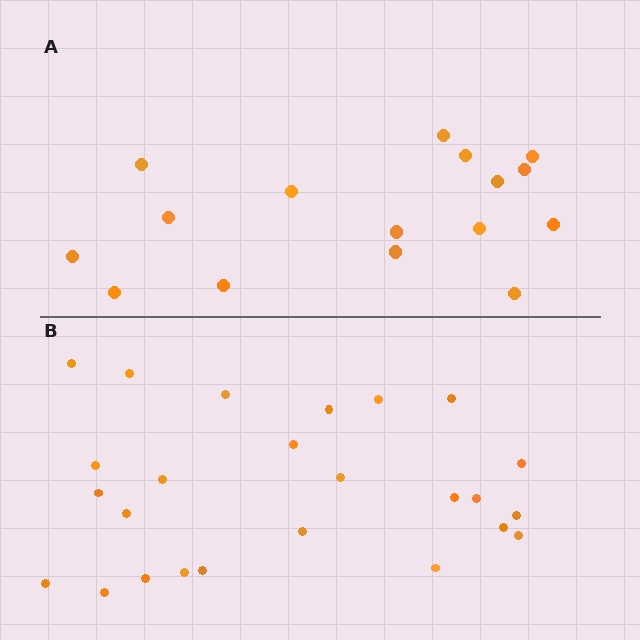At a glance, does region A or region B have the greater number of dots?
Region B (the bottom region) has more dots.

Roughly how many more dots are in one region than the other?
Region B has roughly 8 or so more dots than region A.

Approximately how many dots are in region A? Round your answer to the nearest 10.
About 20 dots. (The exact count is 16, which rounds to 20.)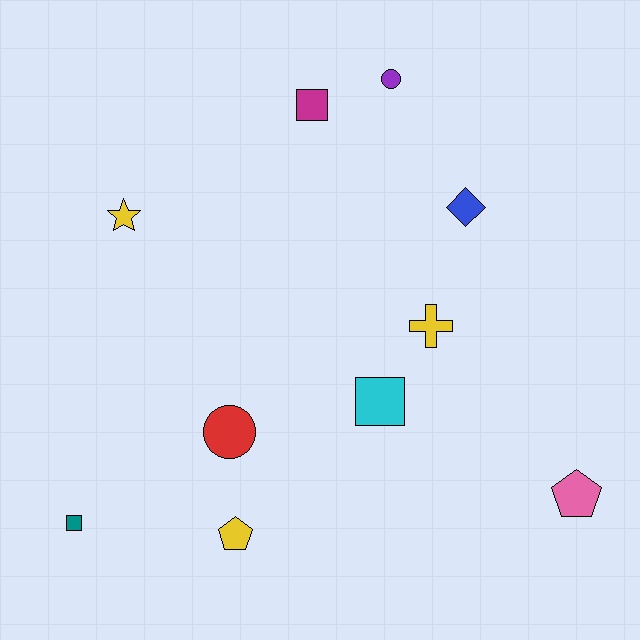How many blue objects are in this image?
There is 1 blue object.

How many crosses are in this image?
There is 1 cross.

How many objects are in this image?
There are 10 objects.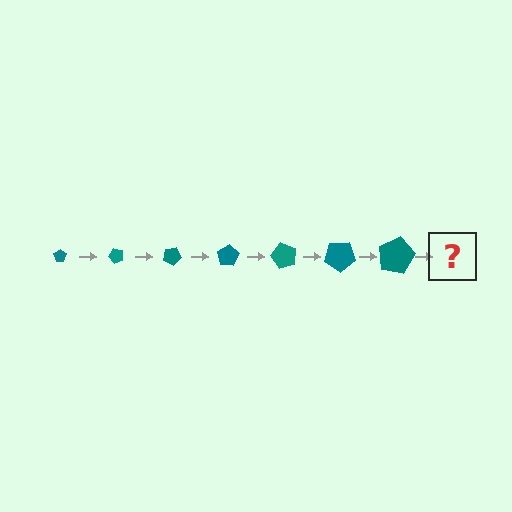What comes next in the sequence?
The next element should be a pentagon, larger than the previous one and rotated 350 degrees from the start.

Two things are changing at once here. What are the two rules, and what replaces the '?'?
The two rules are that the pentagon grows larger each step and it rotates 50 degrees each step. The '?' should be a pentagon, larger than the previous one and rotated 350 degrees from the start.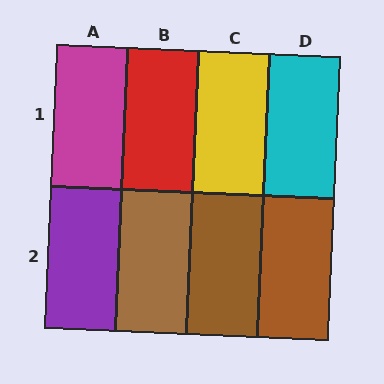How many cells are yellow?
1 cell is yellow.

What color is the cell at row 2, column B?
Brown.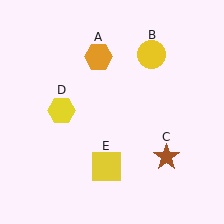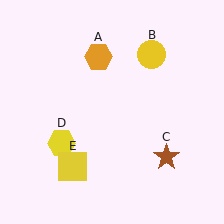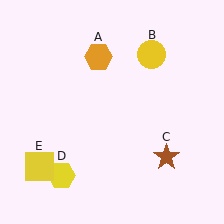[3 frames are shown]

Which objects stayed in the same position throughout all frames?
Orange hexagon (object A) and yellow circle (object B) and brown star (object C) remained stationary.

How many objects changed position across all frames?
2 objects changed position: yellow hexagon (object D), yellow square (object E).